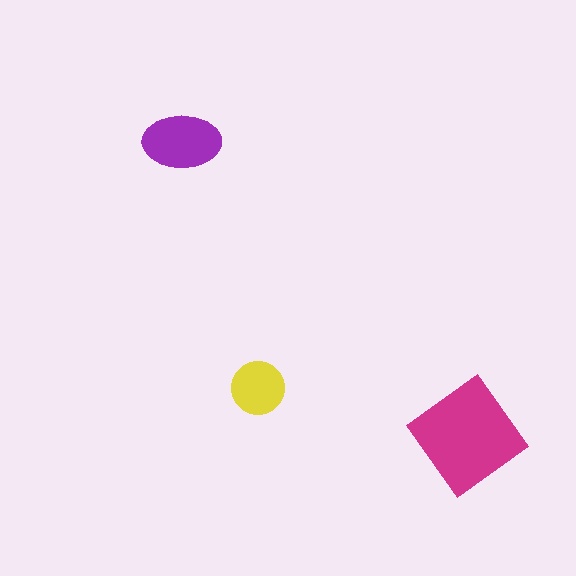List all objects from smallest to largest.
The yellow circle, the purple ellipse, the magenta diamond.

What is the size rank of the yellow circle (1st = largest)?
3rd.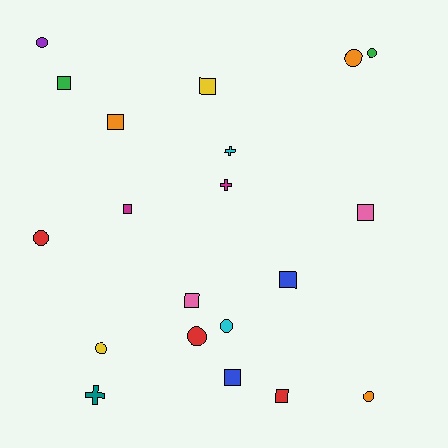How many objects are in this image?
There are 20 objects.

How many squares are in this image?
There are 9 squares.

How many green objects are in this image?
There are 2 green objects.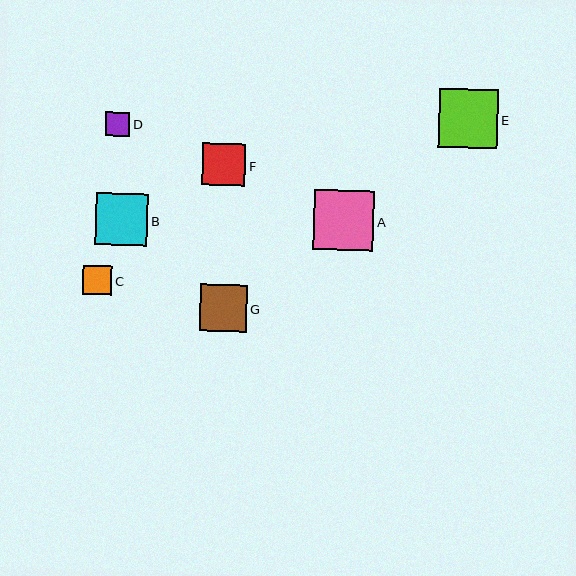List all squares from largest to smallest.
From largest to smallest: A, E, B, G, F, C, D.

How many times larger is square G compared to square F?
Square G is approximately 1.1 times the size of square F.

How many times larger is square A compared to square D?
Square A is approximately 2.5 times the size of square D.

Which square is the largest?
Square A is the largest with a size of approximately 60 pixels.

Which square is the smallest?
Square D is the smallest with a size of approximately 24 pixels.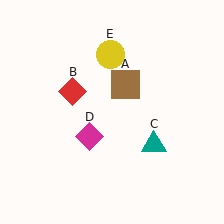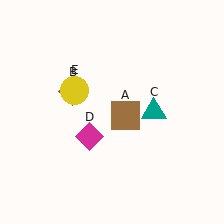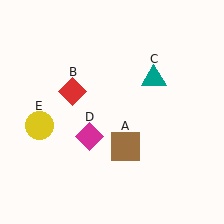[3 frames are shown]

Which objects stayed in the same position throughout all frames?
Red diamond (object B) and magenta diamond (object D) remained stationary.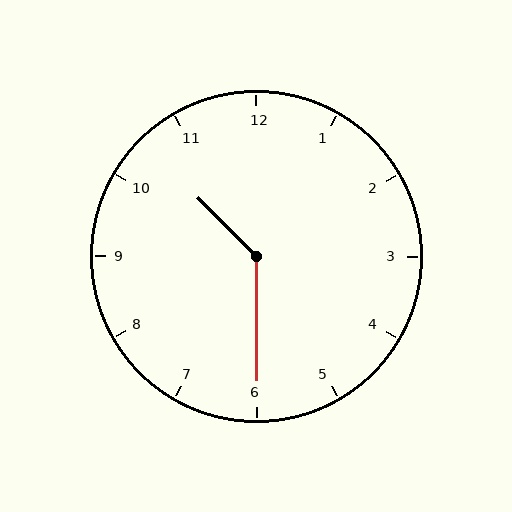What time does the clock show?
10:30.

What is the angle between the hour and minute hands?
Approximately 135 degrees.